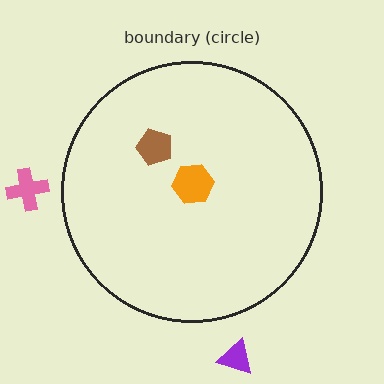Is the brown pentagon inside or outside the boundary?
Inside.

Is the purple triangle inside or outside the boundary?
Outside.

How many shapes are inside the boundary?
2 inside, 2 outside.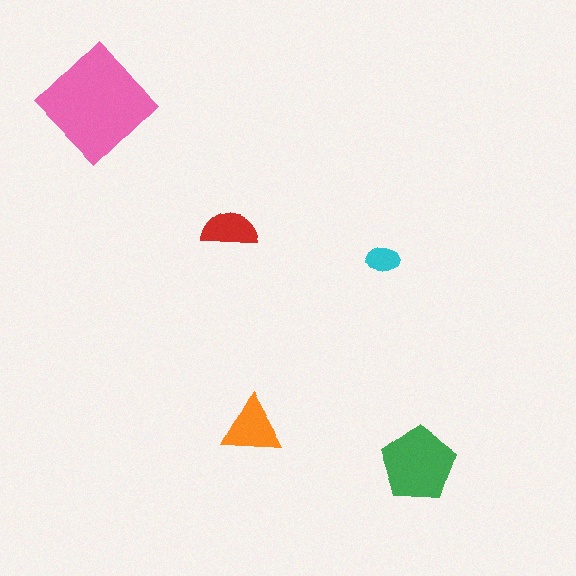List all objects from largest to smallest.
The pink diamond, the green pentagon, the orange triangle, the red semicircle, the cyan ellipse.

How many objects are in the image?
There are 5 objects in the image.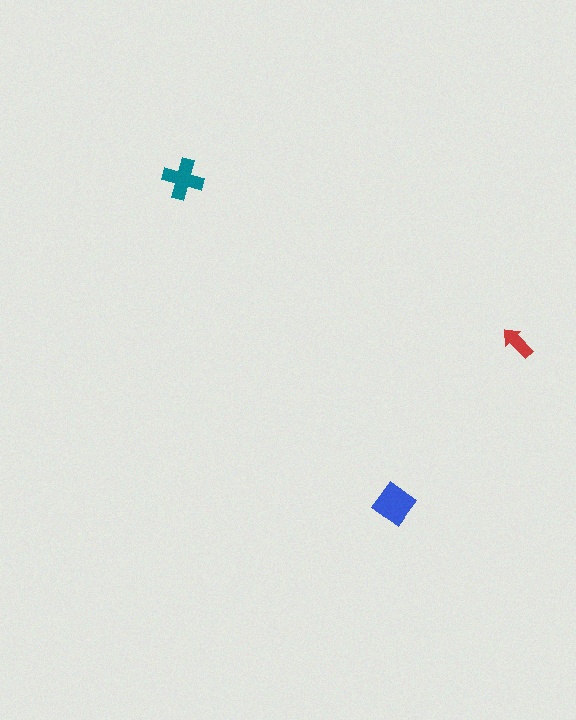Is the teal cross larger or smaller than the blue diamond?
Smaller.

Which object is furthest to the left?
The teal cross is leftmost.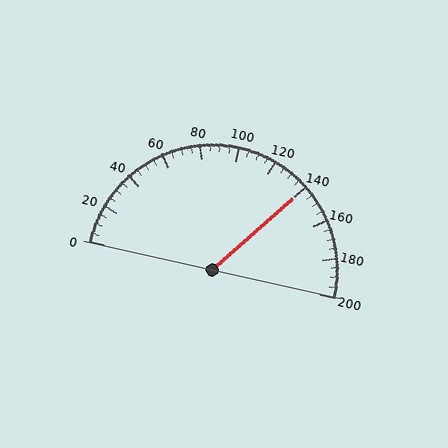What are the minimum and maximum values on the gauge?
The gauge ranges from 0 to 200.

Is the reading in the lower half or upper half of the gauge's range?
The reading is in the upper half of the range (0 to 200).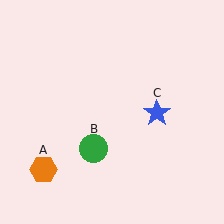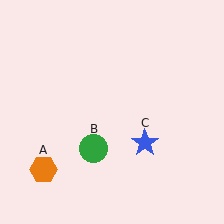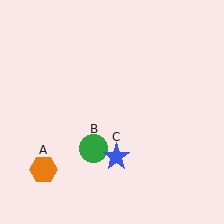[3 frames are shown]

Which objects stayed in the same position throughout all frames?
Orange hexagon (object A) and green circle (object B) remained stationary.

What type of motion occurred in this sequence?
The blue star (object C) rotated clockwise around the center of the scene.